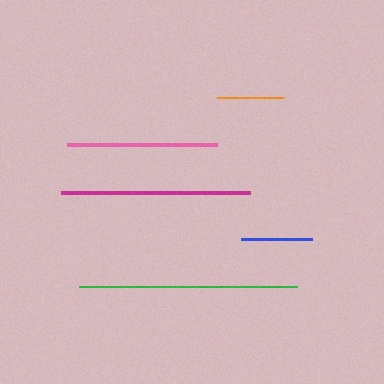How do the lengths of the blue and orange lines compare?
The blue and orange lines are approximately the same length.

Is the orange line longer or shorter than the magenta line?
The magenta line is longer than the orange line.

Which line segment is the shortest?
The orange line is the shortest at approximately 67 pixels.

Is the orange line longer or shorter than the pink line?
The pink line is longer than the orange line.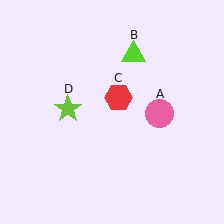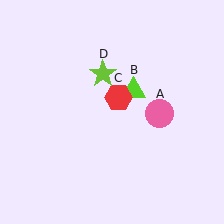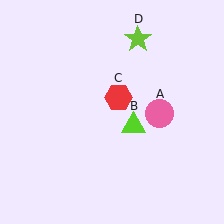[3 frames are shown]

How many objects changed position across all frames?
2 objects changed position: lime triangle (object B), lime star (object D).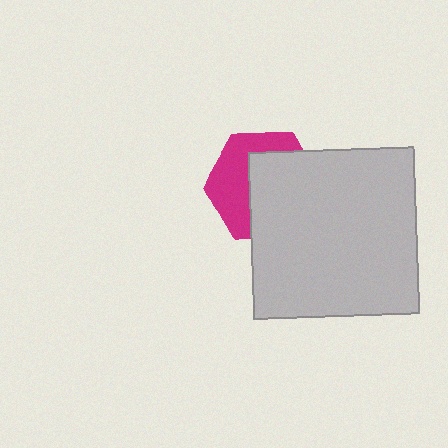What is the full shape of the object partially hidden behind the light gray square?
The partially hidden object is a magenta hexagon.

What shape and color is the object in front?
The object in front is a light gray square.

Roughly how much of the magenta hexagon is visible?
A small part of it is visible (roughly 44%).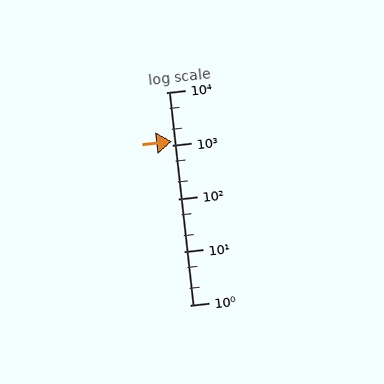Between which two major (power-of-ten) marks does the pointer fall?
The pointer is between 1000 and 10000.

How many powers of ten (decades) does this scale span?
The scale spans 4 decades, from 1 to 10000.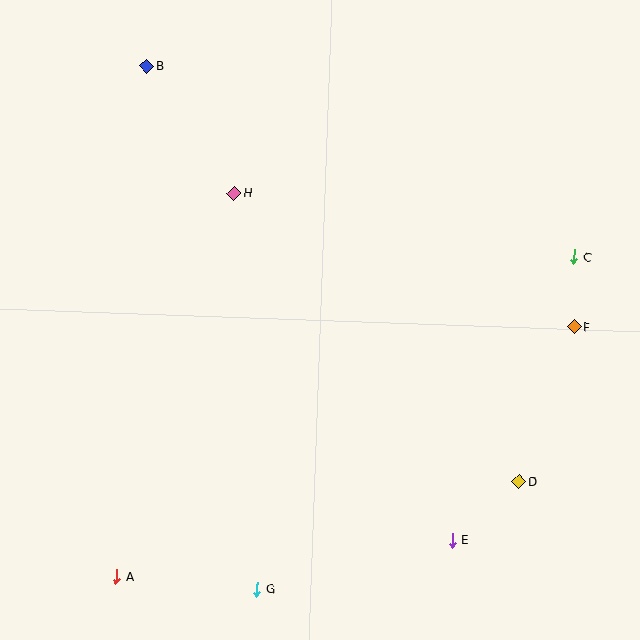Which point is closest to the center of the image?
Point H at (234, 193) is closest to the center.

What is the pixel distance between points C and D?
The distance between C and D is 232 pixels.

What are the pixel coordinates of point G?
Point G is at (257, 589).